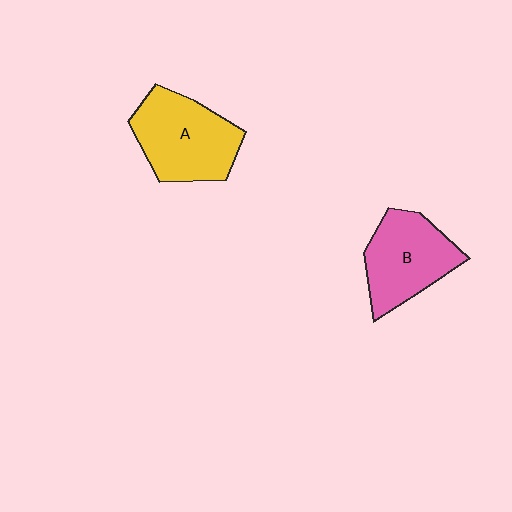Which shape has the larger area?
Shape A (yellow).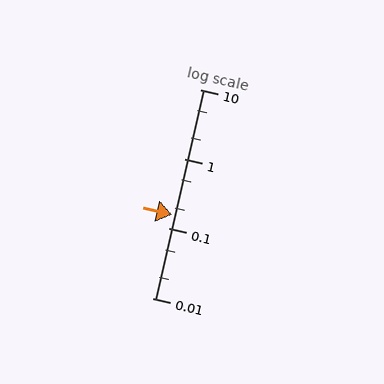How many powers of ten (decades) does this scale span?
The scale spans 3 decades, from 0.01 to 10.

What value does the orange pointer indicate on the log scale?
The pointer indicates approximately 0.16.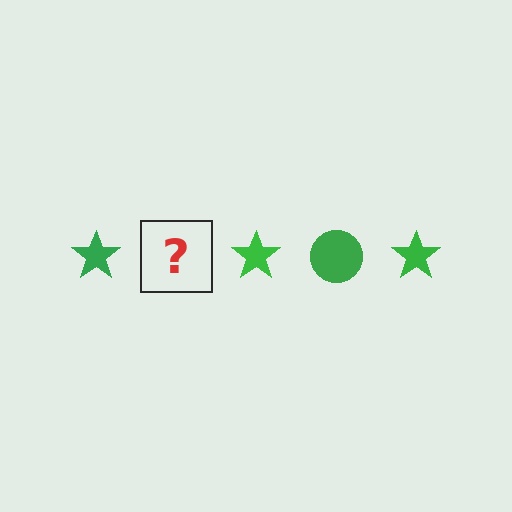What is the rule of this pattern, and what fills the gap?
The rule is that the pattern cycles through star, circle shapes in green. The gap should be filled with a green circle.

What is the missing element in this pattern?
The missing element is a green circle.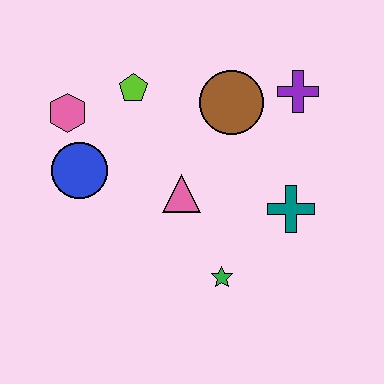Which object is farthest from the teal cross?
The pink hexagon is farthest from the teal cross.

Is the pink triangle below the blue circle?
Yes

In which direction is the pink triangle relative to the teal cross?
The pink triangle is to the left of the teal cross.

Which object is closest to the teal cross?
The green star is closest to the teal cross.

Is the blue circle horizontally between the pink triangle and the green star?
No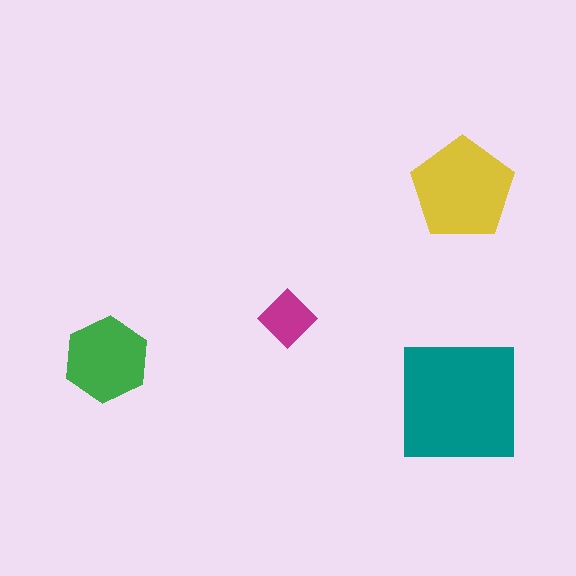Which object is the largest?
The teal square.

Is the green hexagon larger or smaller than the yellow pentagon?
Smaller.